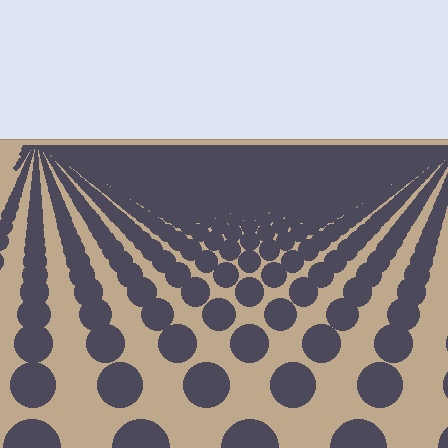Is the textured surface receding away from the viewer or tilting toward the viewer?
The surface is receding away from the viewer. Texture elements get smaller and denser toward the top.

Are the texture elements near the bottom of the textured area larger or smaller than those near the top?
Larger. Near the bottom, elements are closer to the viewer and appear at a bigger on-screen size.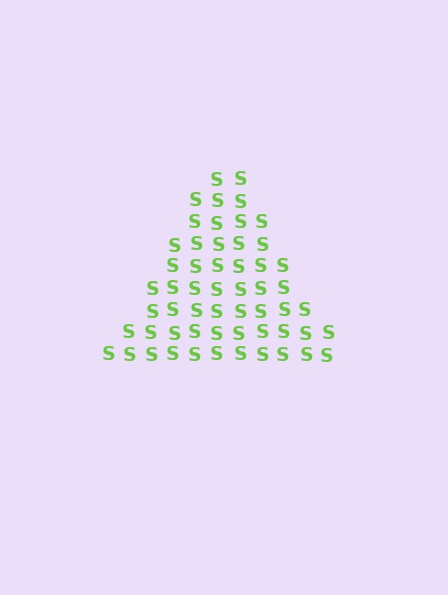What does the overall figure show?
The overall figure shows a triangle.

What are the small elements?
The small elements are letter S's.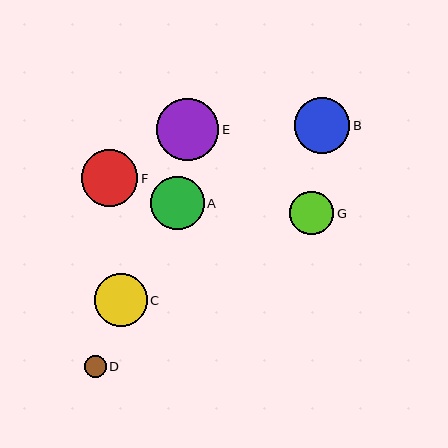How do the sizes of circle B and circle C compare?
Circle B and circle C are approximately the same size.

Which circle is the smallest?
Circle D is the smallest with a size of approximately 21 pixels.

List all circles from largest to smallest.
From largest to smallest: E, F, B, A, C, G, D.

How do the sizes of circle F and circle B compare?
Circle F and circle B are approximately the same size.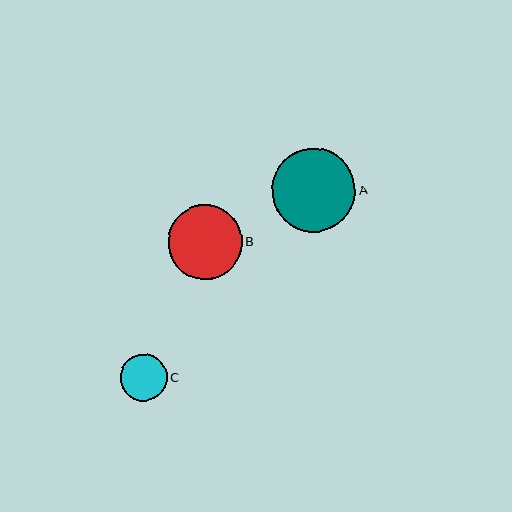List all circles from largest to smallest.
From largest to smallest: A, B, C.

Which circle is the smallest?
Circle C is the smallest with a size of approximately 46 pixels.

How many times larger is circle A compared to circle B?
Circle A is approximately 1.1 times the size of circle B.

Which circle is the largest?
Circle A is the largest with a size of approximately 84 pixels.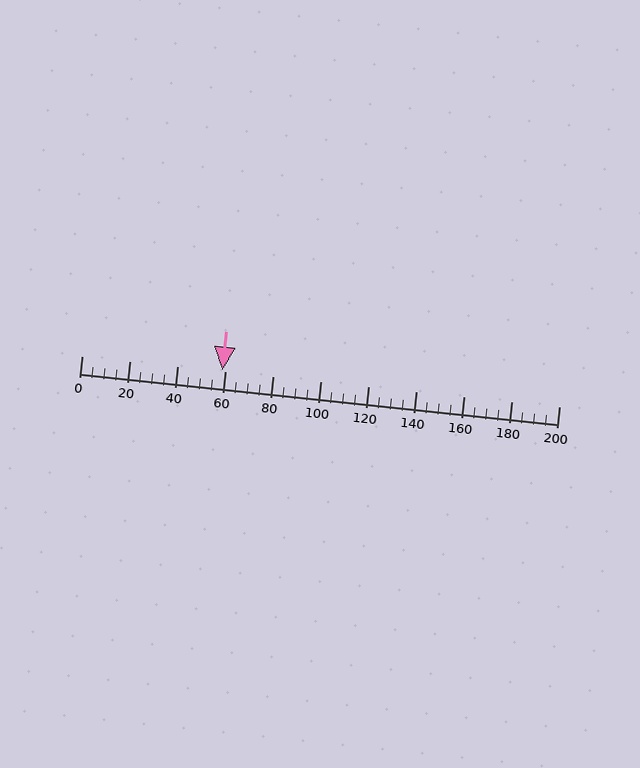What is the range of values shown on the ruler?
The ruler shows values from 0 to 200.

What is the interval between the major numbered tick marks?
The major tick marks are spaced 20 units apart.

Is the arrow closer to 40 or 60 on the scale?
The arrow is closer to 60.